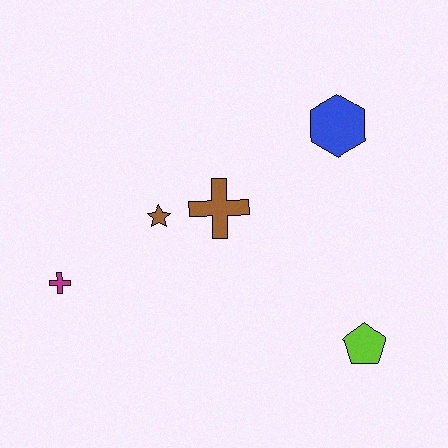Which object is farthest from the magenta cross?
The blue hexagon is farthest from the magenta cross.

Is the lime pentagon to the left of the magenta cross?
No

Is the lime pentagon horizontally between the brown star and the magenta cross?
No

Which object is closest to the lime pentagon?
The brown cross is closest to the lime pentagon.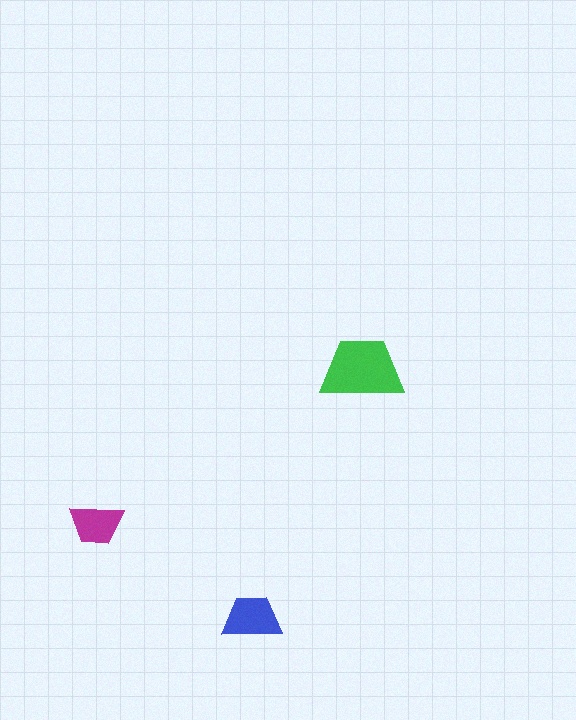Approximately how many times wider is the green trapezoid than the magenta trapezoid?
About 1.5 times wider.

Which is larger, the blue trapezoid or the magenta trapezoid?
The blue one.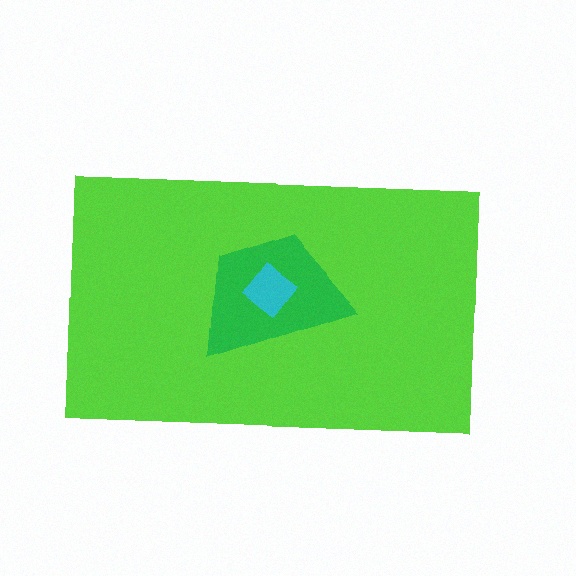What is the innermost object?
The cyan diamond.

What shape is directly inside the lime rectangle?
The green trapezoid.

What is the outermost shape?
The lime rectangle.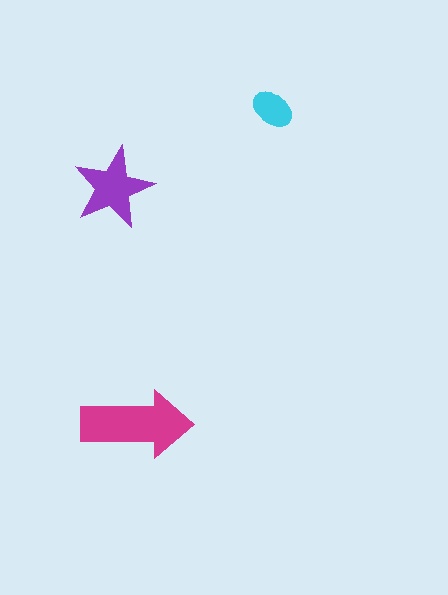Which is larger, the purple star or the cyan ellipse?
The purple star.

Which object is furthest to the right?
The cyan ellipse is rightmost.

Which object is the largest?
The magenta arrow.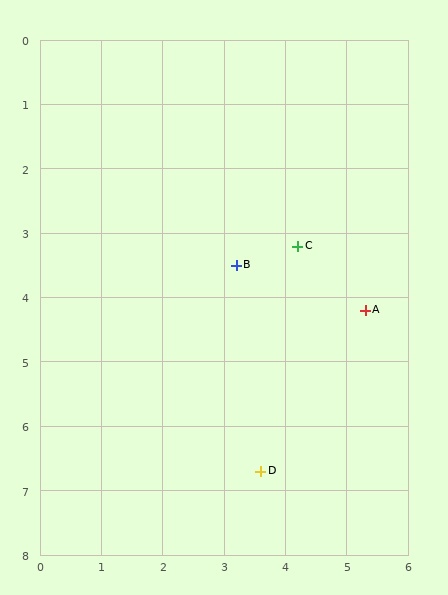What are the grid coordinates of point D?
Point D is at approximately (3.6, 6.7).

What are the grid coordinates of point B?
Point B is at approximately (3.2, 3.5).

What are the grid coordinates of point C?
Point C is at approximately (4.2, 3.2).